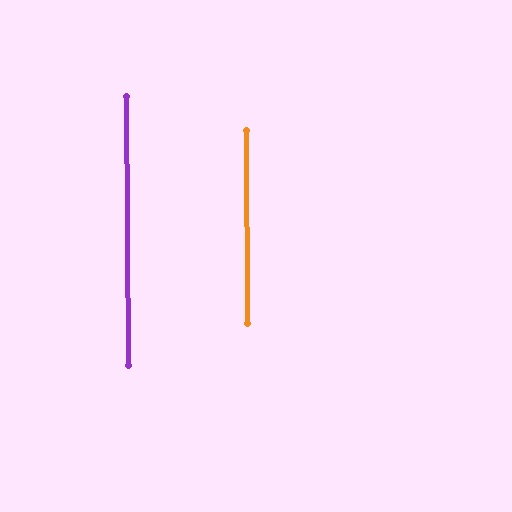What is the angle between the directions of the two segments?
Approximately 0 degrees.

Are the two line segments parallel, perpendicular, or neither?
Parallel — their directions differ by only 0.1°.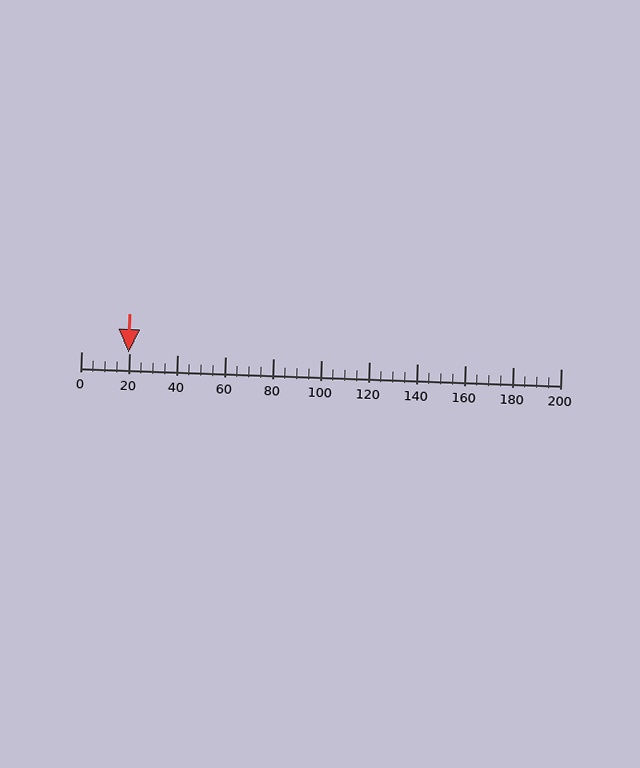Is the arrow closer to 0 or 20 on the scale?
The arrow is closer to 20.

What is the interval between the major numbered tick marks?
The major tick marks are spaced 20 units apart.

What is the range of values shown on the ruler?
The ruler shows values from 0 to 200.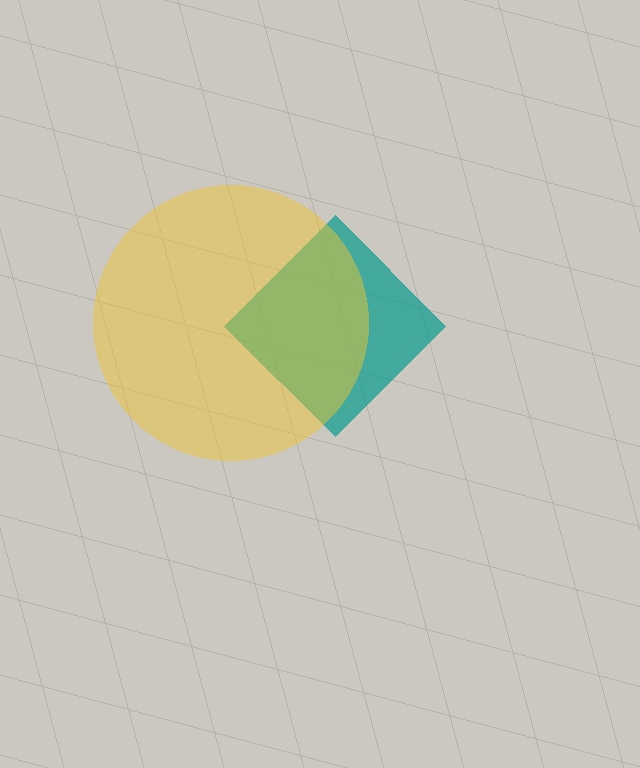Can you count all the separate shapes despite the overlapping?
Yes, there are 2 separate shapes.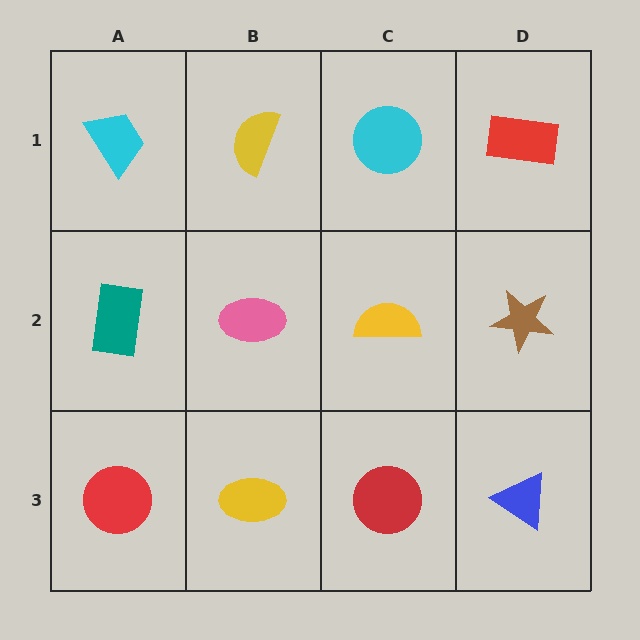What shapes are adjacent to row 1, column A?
A teal rectangle (row 2, column A), a yellow semicircle (row 1, column B).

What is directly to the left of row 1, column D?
A cyan circle.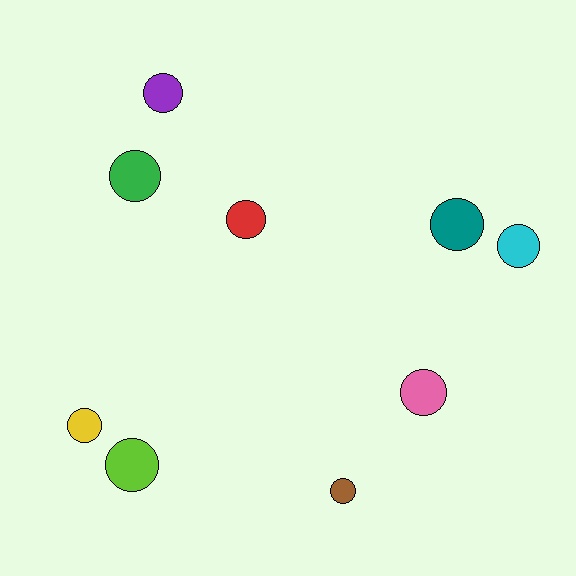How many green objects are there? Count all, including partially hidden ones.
There is 1 green object.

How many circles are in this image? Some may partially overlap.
There are 9 circles.